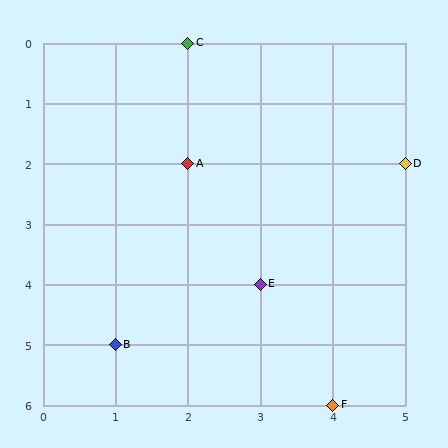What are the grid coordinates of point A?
Point A is at grid coordinates (2, 2).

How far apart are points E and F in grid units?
Points E and F are 1 column and 2 rows apart (about 2.2 grid units diagonally).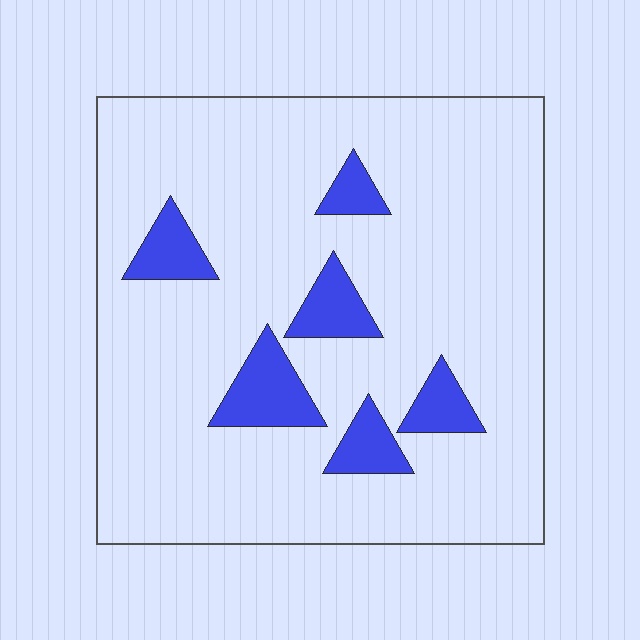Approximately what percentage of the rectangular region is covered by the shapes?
Approximately 10%.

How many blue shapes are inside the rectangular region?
6.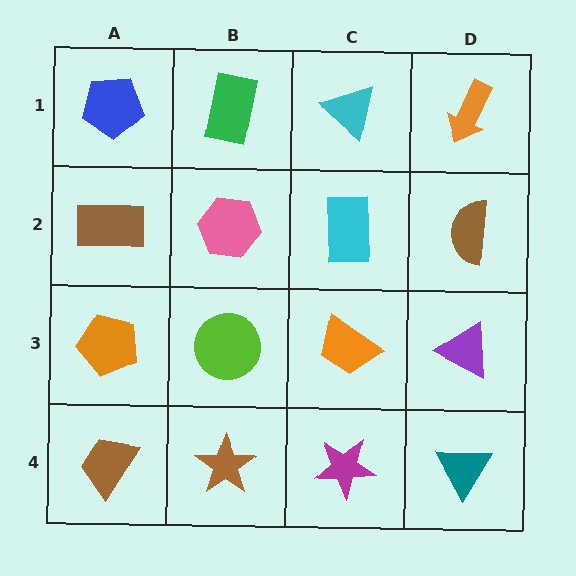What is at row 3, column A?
An orange pentagon.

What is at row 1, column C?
A cyan triangle.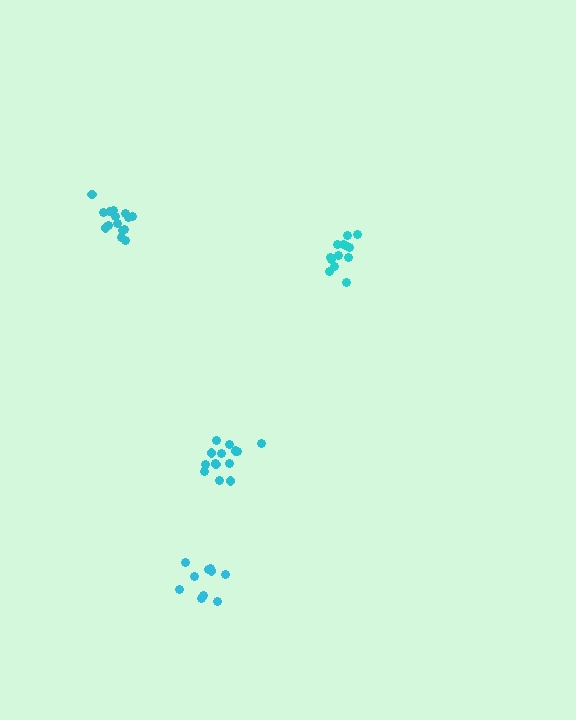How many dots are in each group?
Group 1: 13 dots, Group 2: 14 dots, Group 3: 15 dots, Group 4: 10 dots (52 total).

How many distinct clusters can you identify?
There are 4 distinct clusters.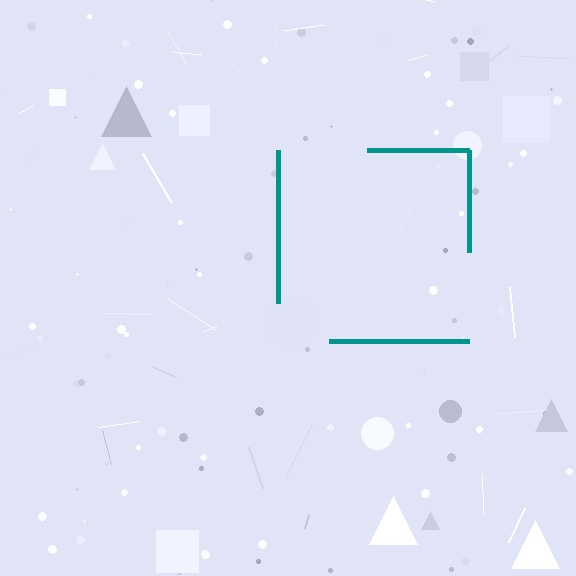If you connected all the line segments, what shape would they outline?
They would outline a square.